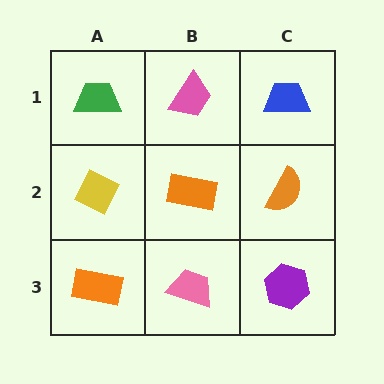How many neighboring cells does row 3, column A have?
2.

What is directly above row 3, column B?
An orange rectangle.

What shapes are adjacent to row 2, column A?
A green trapezoid (row 1, column A), an orange rectangle (row 3, column A), an orange rectangle (row 2, column B).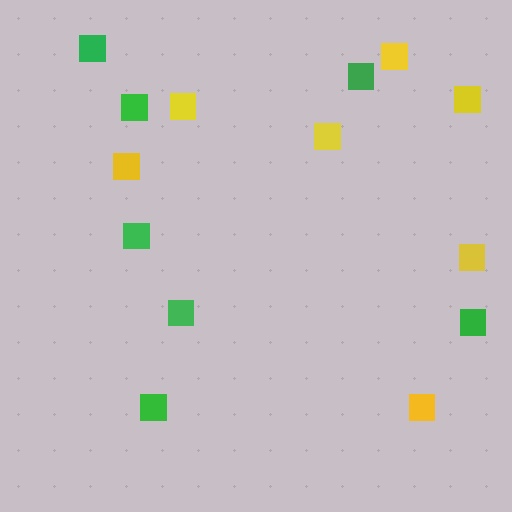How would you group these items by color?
There are 2 groups: one group of green squares (7) and one group of yellow squares (7).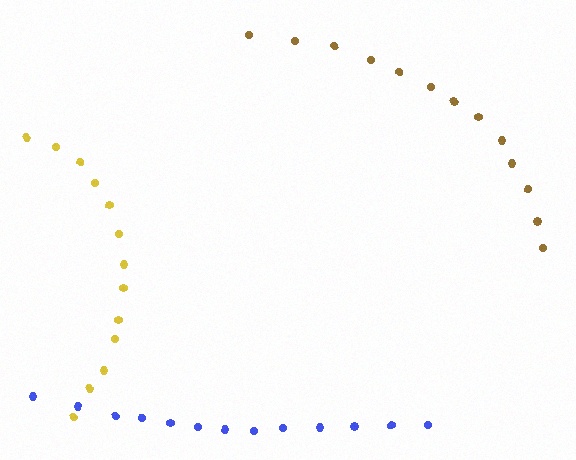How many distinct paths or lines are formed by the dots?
There are 3 distinct paths.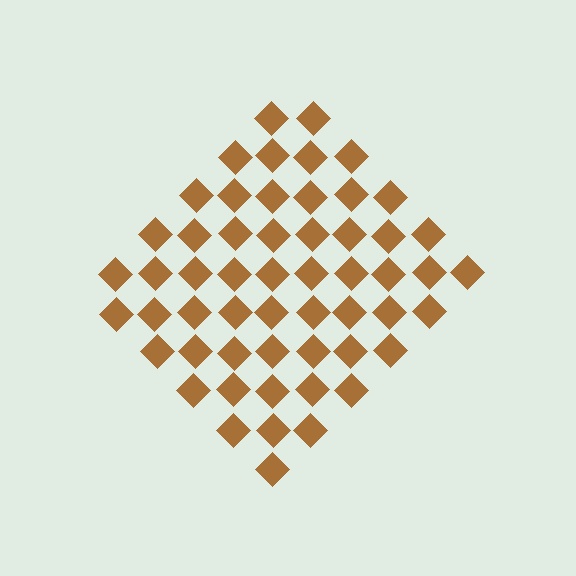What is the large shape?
The large shape is a diamond.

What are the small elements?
The small elements are diamonds.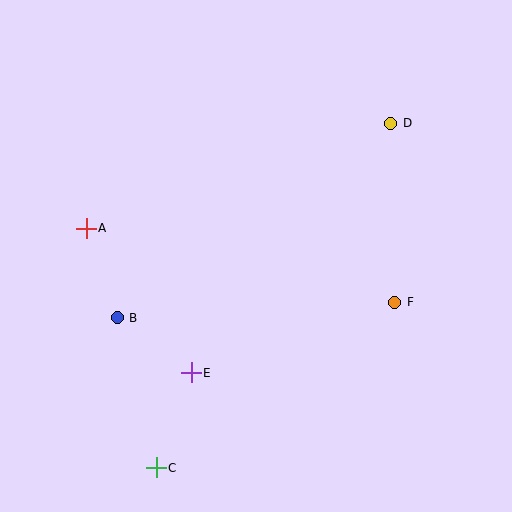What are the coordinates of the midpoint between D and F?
The midpoint between D and F is at (393, 213).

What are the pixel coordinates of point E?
Point E is at (191, 373).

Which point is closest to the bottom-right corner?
Point F is closest to the bottom-right corner.